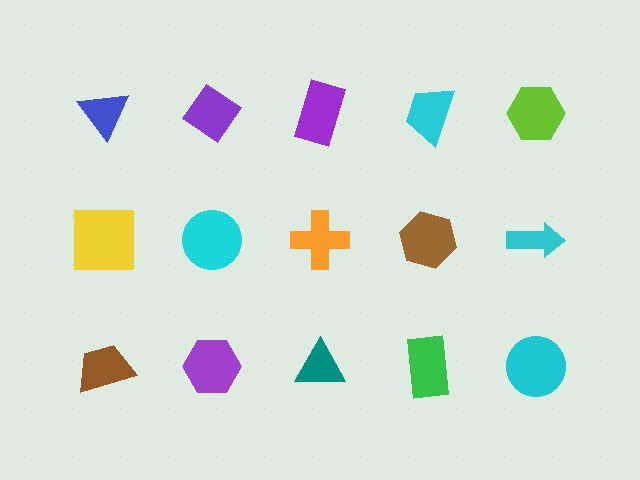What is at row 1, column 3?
A purple rectangle.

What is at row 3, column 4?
A green rectangle.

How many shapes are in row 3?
5 shapes.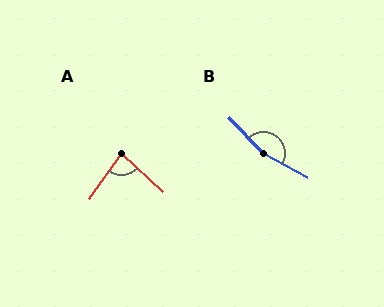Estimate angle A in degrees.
Approximately 83 degrees.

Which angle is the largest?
B, at approximately 163 degrees.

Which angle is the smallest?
A, at approximately 83 degrees.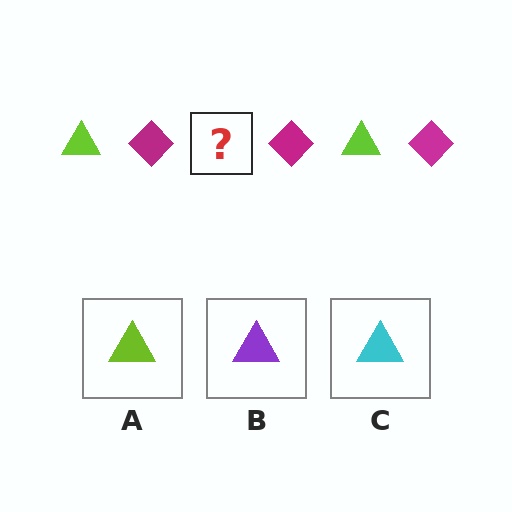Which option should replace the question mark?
Option A.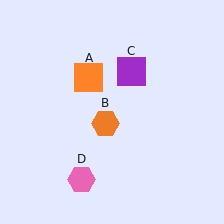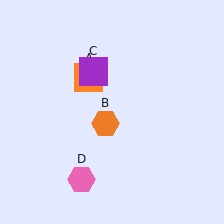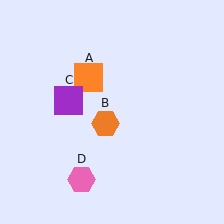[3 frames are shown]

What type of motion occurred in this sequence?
The purple square (object C) rotated counterclockwise around the center of the scene.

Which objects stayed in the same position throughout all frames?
Orange square (object A) and orange hexagon (object B) and pink hexagon (object D) remained stationary.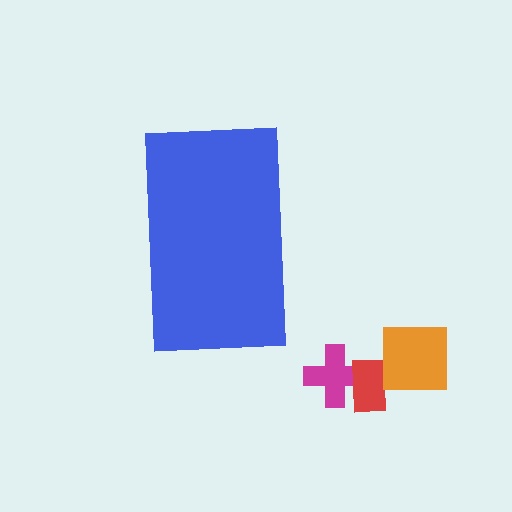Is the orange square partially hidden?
No, the orange square is fully visible.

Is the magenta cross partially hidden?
No, the magenta cross is fully visible.